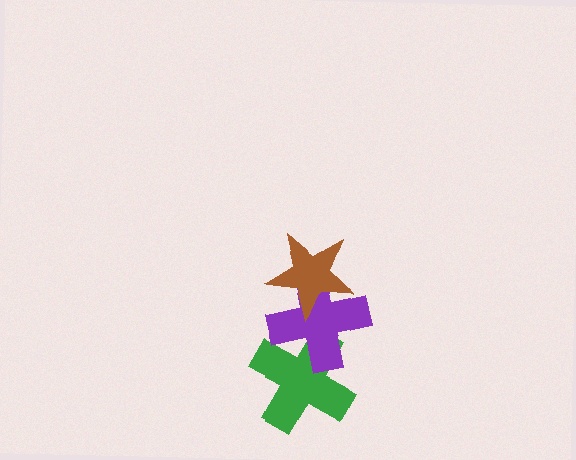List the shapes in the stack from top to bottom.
From top to bottom: the brown star, the purple cross, the green cross.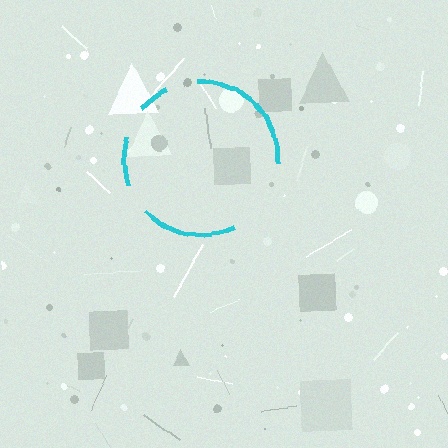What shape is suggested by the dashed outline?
The dashed outline suggests a circle.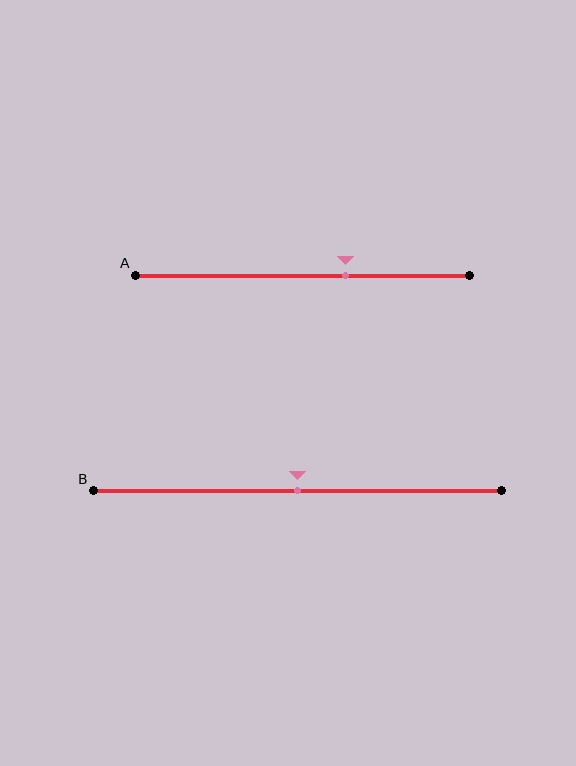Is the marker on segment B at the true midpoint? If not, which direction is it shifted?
Yes, the marker on segment B is at the true midpoint.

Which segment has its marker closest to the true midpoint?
Segment B has its marker closest to the true midpoint.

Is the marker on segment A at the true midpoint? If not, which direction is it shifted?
No, the marker on segment A is shifted to the right by about 13% of the segment length.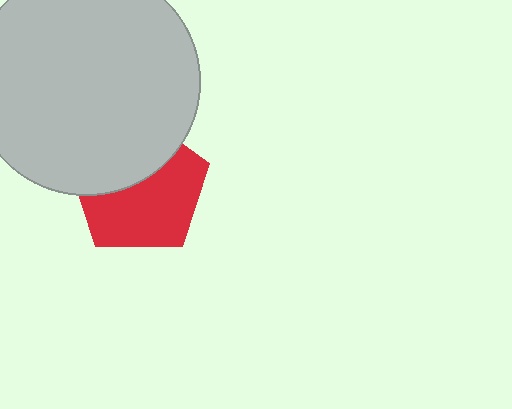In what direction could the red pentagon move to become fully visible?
The red pentagon could move down. That would shift it out from behind the light gray circle entirely.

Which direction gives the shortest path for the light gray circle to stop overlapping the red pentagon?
Moving up gives the shortest separation.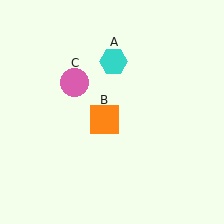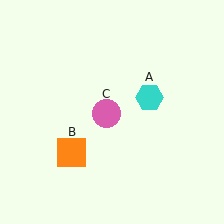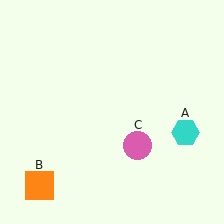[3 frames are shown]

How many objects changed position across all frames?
3 objects changed position: cyan hexagon (object A), orange square (object B), pink circle (object C).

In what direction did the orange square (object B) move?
The orange square (object B) moved down and to the left.